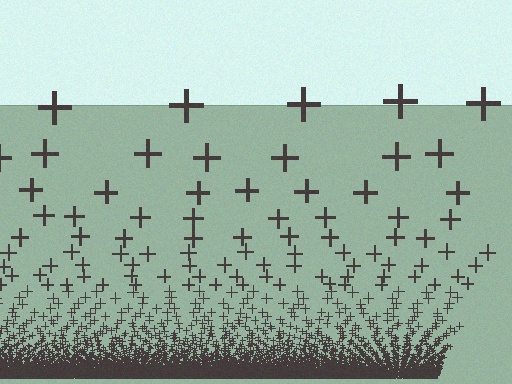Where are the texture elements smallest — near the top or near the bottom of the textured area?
Near the bottom.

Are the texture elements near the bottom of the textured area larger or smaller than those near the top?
Smaller. The gradient is inverted — elements near the bottom are smaller and denser.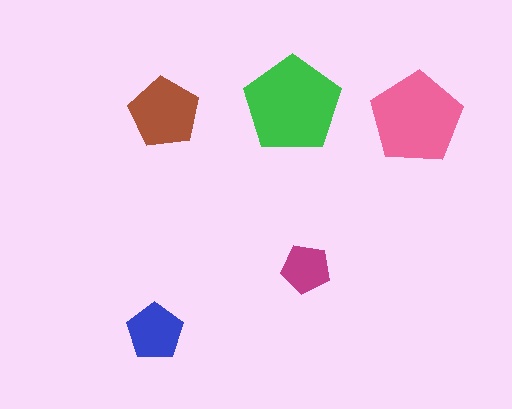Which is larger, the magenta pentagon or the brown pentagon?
The brown one.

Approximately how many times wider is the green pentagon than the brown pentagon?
About 1.5 times wider.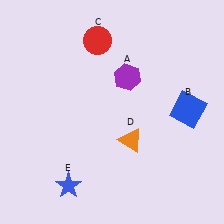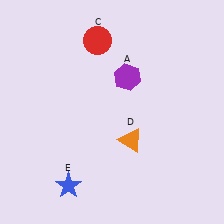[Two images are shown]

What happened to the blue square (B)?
The blue square (B) was removed in Image 2. It was in the top-right area of Image 1.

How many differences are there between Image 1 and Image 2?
There is 1 difference between the two images.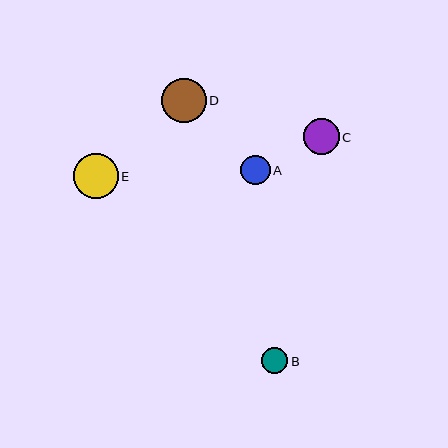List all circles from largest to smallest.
From largest to smallest: E, D, C, A, B.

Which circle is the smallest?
Circle B is the smallest with a size of approximately 26 pixels.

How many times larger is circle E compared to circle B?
Circle E is approximately 1.7 times the size of circle B.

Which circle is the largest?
Circle E is the largest with a size of approximately 45 pixels.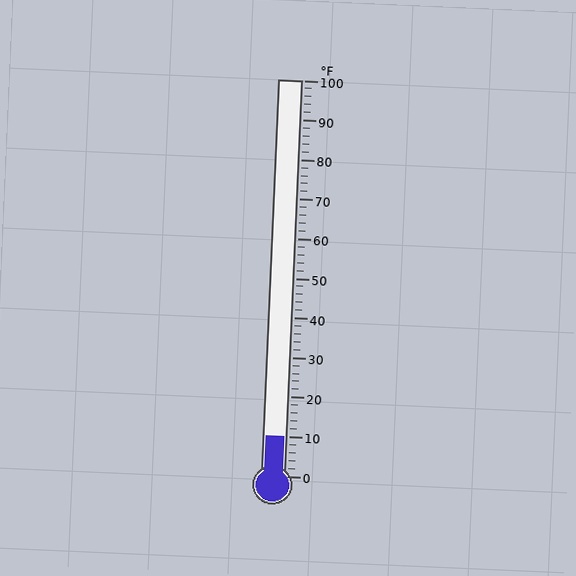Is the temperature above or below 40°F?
The temperature is below 40°F.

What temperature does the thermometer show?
The thermometer shows approximately 10°F.